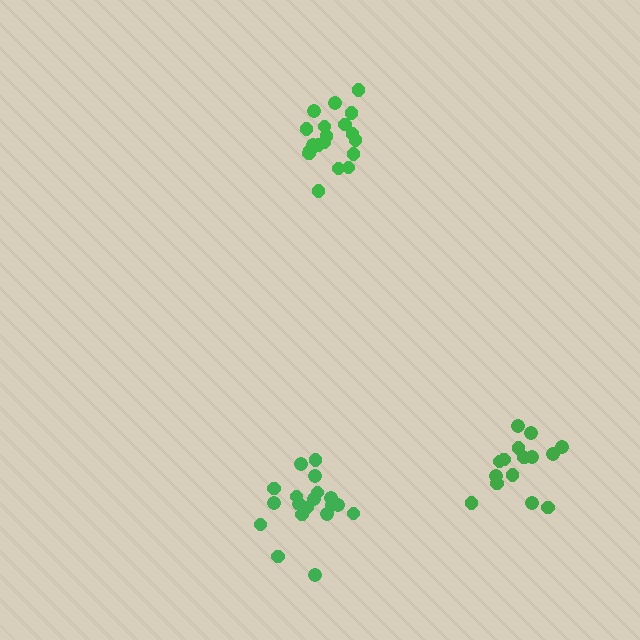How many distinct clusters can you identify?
There are 3 distinct clusters.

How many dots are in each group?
Group 1: 19 dots, Group 2: 19 dots, Group 3: 15 dots (53 total).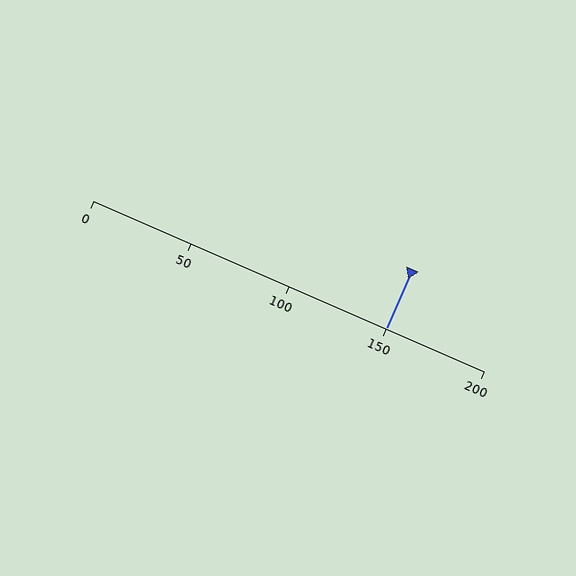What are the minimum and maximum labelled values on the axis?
The axis runs from 0 to 200.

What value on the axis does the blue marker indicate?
The marker indicates approximately 150.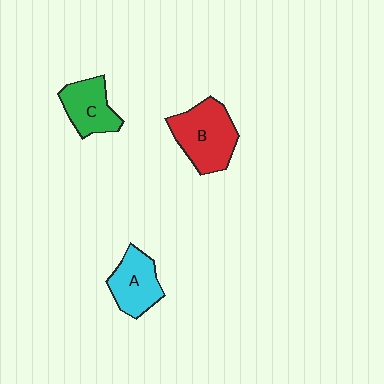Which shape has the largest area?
Shape B (red).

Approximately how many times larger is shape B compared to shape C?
Approximately 1.4 times.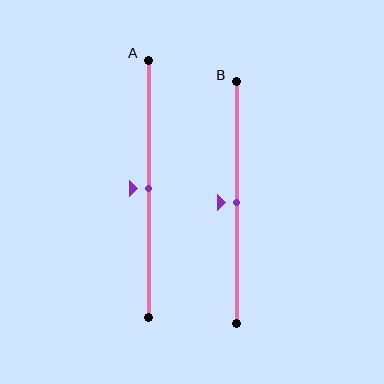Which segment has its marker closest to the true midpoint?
Segment A has its marker closest to the true midpoint.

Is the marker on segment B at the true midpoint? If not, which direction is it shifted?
Yes, the marker on segment B is at the true midpoint.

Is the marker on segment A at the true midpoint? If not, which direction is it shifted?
Yes, the marker on segment A is at the true midpoint.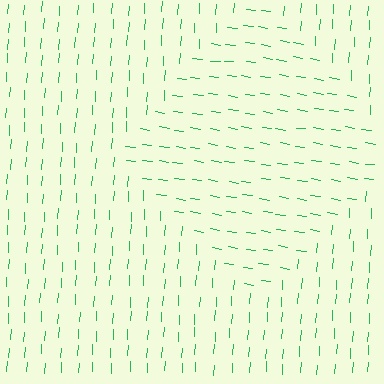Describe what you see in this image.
The image is filled with small green line segments. A diamond region in the image has lines oriented differently from the surrounding lines, creating a visible texture boundary.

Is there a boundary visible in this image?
Yes, there is a texture boundary formed by a change in line orientation.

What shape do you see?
I see a diamond.